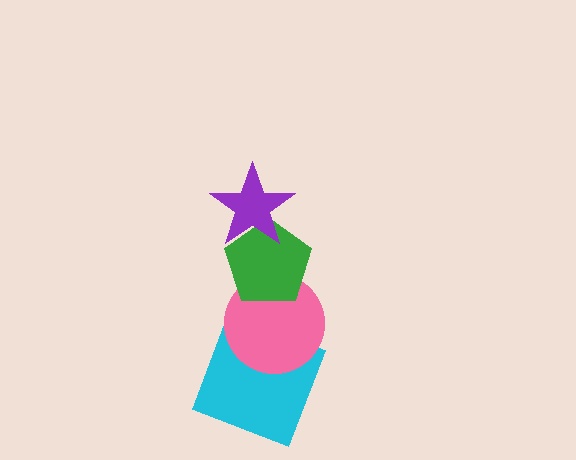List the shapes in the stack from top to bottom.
From top to bottom: the purple star, the green pentagon, the pink circle, the cyan square.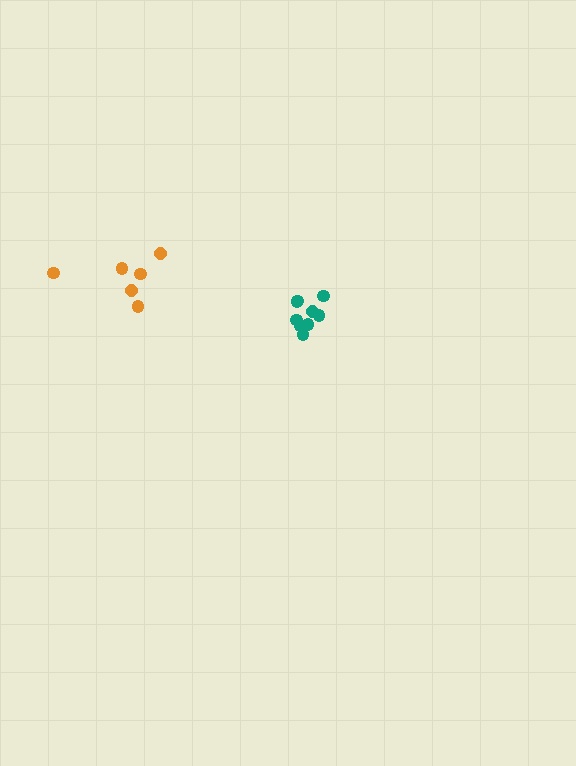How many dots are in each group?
Group 1: 9 dots, Group 2: 6 dots (15 total).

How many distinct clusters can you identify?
There are 2 distinct clusters.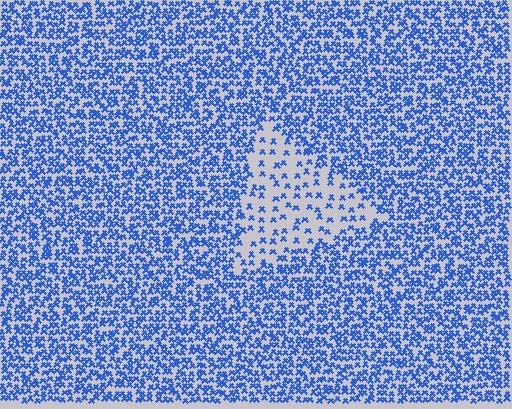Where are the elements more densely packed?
The elements are more densely packed outside the triangle boundary.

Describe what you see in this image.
The image contains small blue elements arranged at two different densities. A triangle-shaped region is visible where the elements are less densely packed than the surrounding area.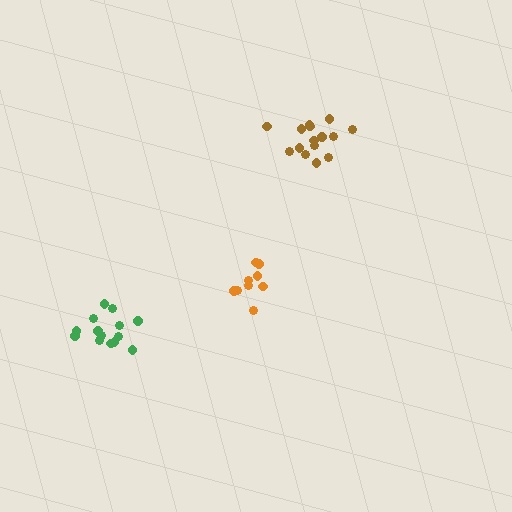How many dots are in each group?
Group 1: 9 dots, Group 2: 15 dots, Group 3: 14 dots (38 total).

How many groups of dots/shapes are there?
There are 3 groups.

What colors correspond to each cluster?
The clusters are colored: orange, brown, green.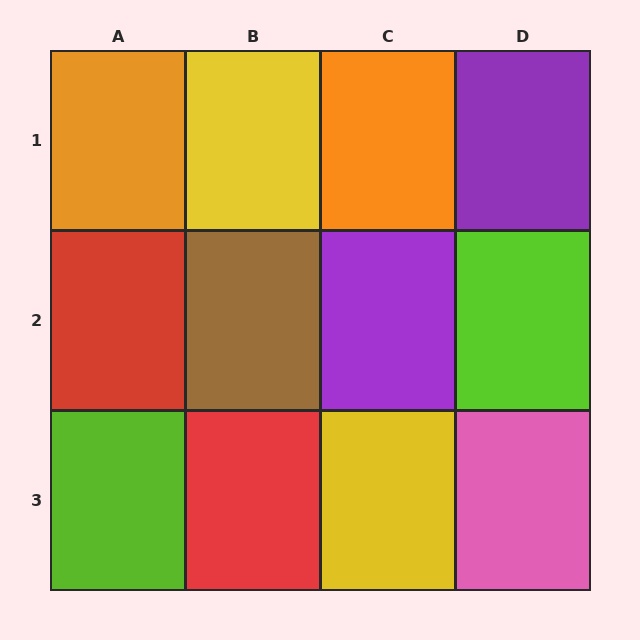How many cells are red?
2 cells are red.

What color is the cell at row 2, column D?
Lime.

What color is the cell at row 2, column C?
Purple.